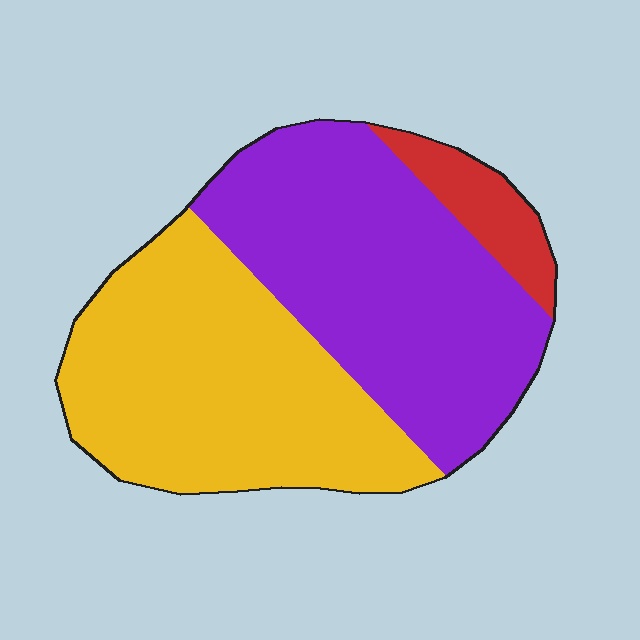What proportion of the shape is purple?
Purple takes up about one half (1/2) of the shape.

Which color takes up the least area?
Red, at roughly 10%.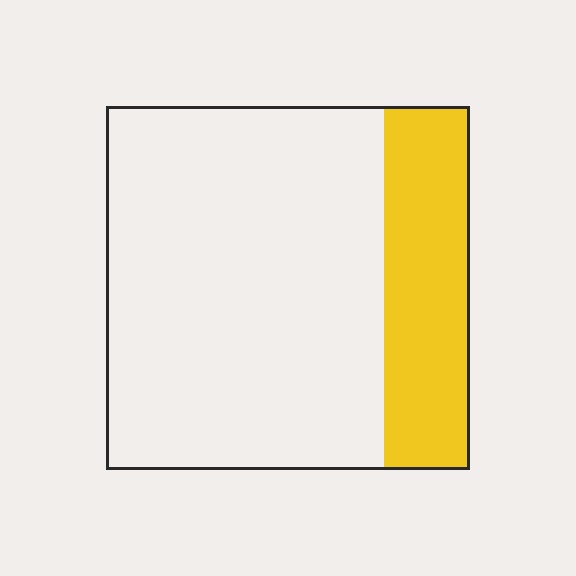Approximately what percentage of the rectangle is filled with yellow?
Approximately 25%.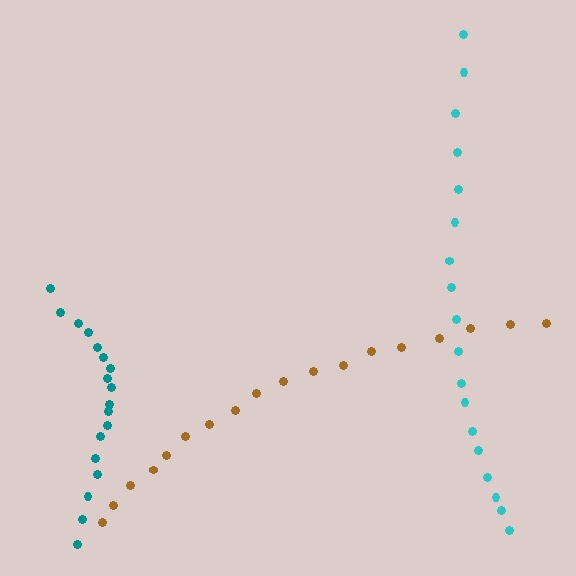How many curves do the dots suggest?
There are 3 distinct paths.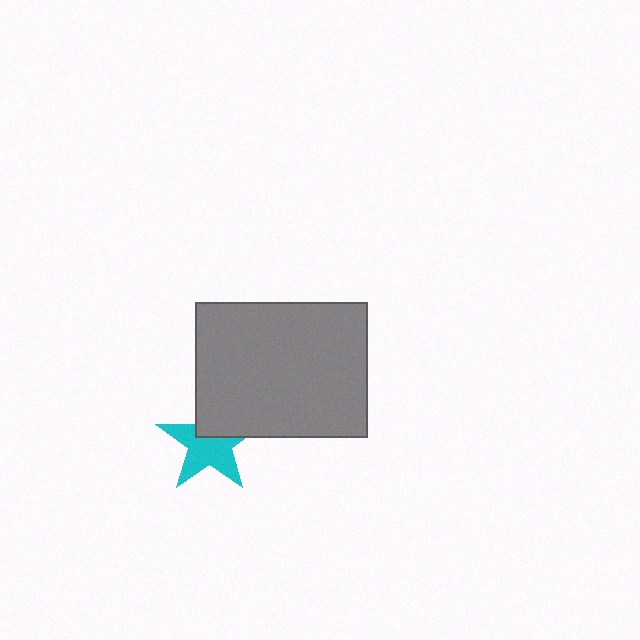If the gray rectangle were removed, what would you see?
You would see the complete cyan star.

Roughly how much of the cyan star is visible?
About half of it is visible (roughly 65%).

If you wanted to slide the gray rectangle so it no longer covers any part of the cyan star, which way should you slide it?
Slide it up — that is the most direct way to separate the two shapes.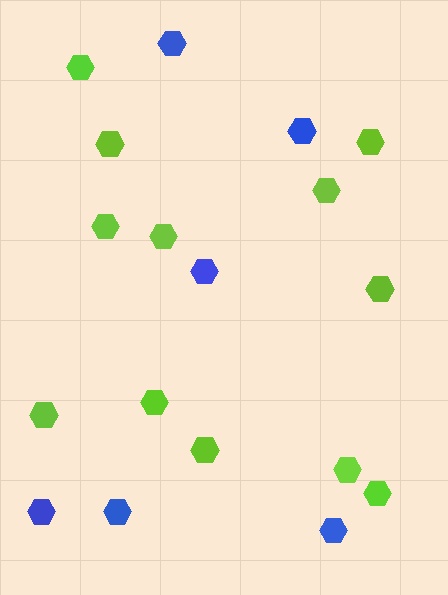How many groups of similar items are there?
There are 2 groups: one group of lime hexagons (12) and one group of blue hexagons (6).